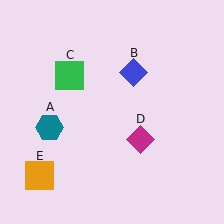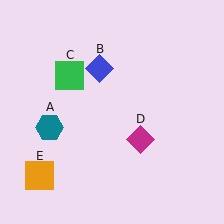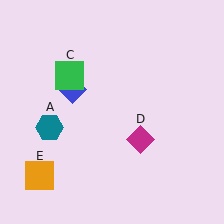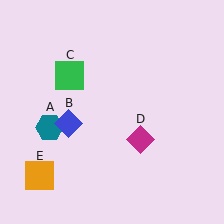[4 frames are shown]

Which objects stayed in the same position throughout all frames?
Teal hexagon (object A) and green square (object C) and magenta diamond (object D) and orange square (object E) remained stationary.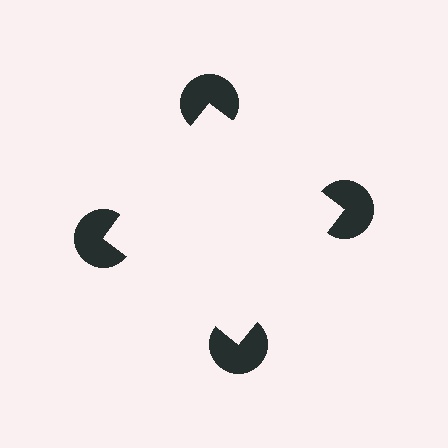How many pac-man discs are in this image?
There are 4 — one at each vertex of the illusory square.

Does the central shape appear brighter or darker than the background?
It typically appears slightly brighter than the background, even though no actual brightness change is drawn.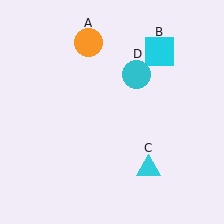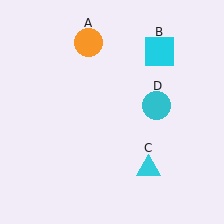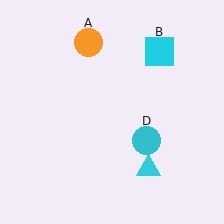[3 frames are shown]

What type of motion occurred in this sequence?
The cyan circle (object D) rotated clockwise around the center of the scene.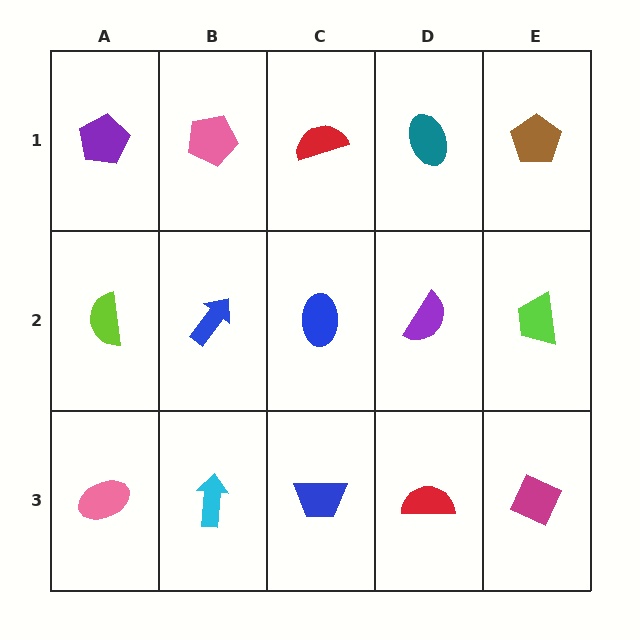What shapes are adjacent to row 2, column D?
A teal ellipse (row 1, column D), a red semicircle (row 3, column D), a blue ellipse (row 2, column C), a lime trapezoid (row 2, column E).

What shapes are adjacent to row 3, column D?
A purple semicircle (row 2, column D), a blue trapezoid (row 3, column C), a magenta diamond (row 3, column E).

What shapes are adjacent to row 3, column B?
A blue arrow (row 2, column B), a pink ellipse (row 3, column A), a blue trapezoid (row 3, column C).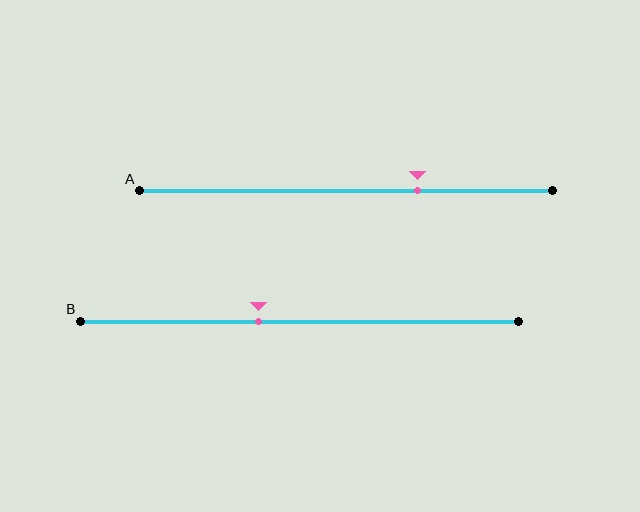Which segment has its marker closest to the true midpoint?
Segment B has its marker closest to the true midpoint.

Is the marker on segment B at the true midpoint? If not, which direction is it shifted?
No, the marker on segment B is shifted to the left by about 9% of the segment length.